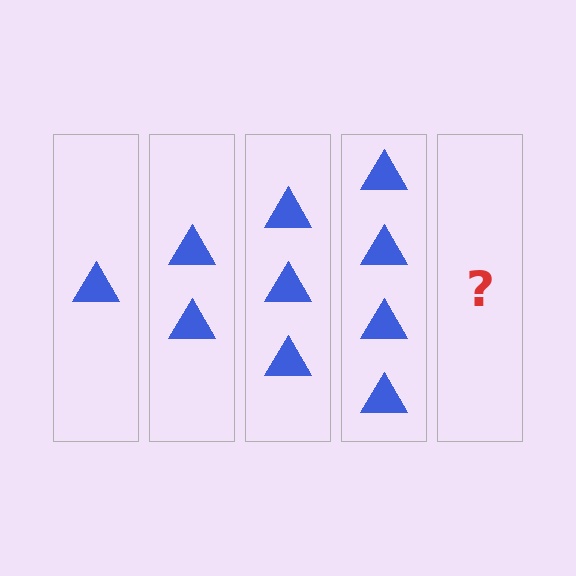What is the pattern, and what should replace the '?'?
The pattern is that each step adds one more triangle. The '?' should be 5 triangles.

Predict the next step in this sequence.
The next step is 5 triangles.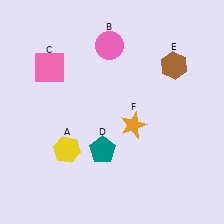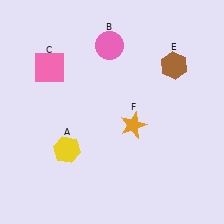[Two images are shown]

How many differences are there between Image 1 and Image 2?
There is 1 difference between the two images.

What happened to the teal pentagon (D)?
The teal pentagon (D) was removed in Image 2. It was in the bottom-left area of Image 1.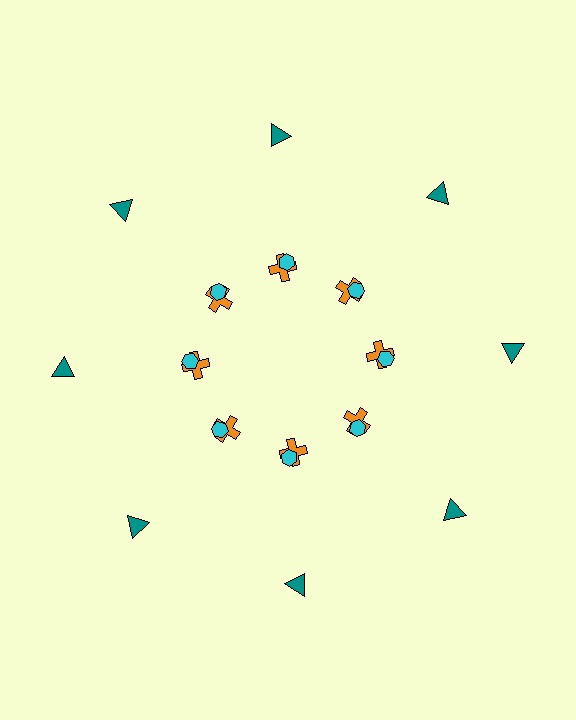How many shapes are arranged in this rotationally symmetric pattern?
There are 24 shapes, arranged in 8 groups of 3.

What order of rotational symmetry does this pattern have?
This pattern has 8-fold rotational symmetry.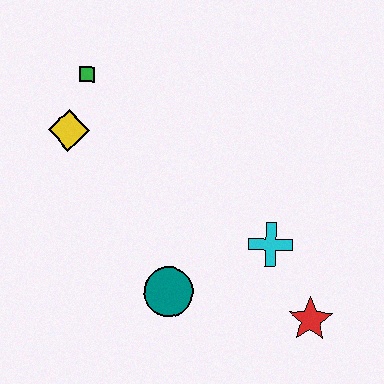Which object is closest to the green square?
The yellow diamond is closest to the green square.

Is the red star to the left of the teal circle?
No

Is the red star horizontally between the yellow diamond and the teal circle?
No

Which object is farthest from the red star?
The green square is farthest from the red star.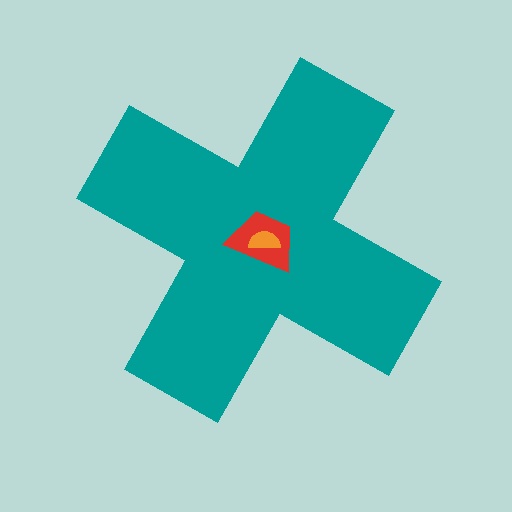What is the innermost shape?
The orange semicircle.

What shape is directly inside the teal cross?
The red trapezoid.